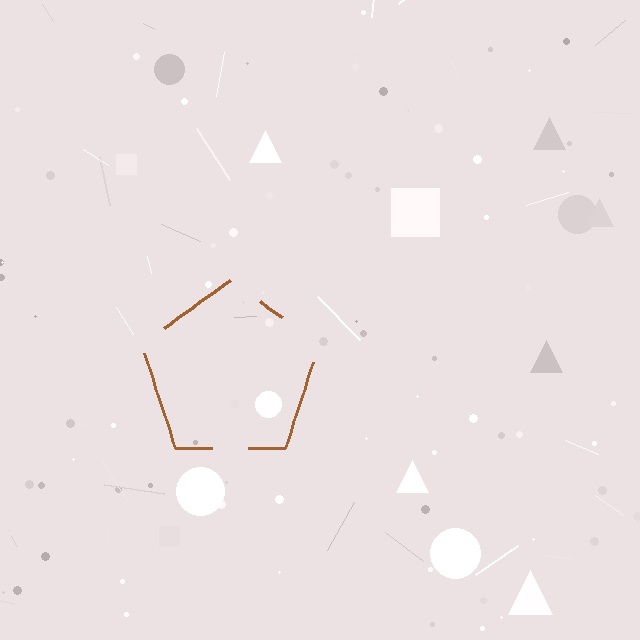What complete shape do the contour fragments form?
The contour fragments form a pentagon.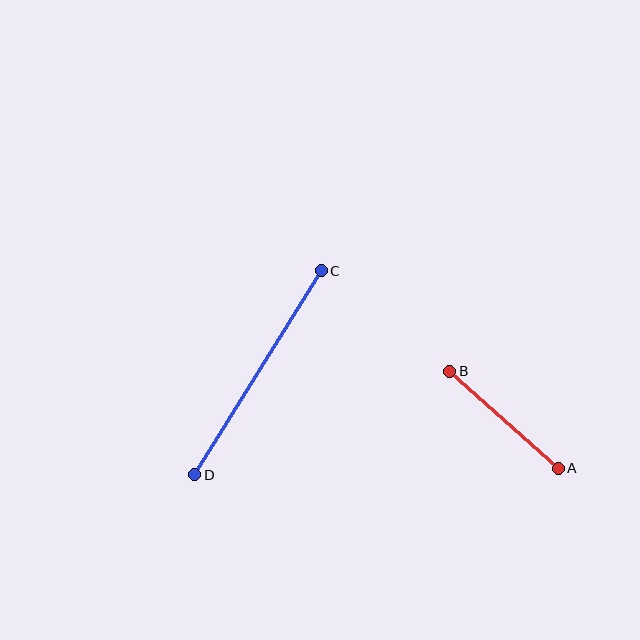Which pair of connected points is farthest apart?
Points C and D are farthest apart.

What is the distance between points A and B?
The distance is approximately 146 pixels.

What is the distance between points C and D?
The distance is approximately 240 pixels.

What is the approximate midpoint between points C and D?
The midpoint is at approximately (258, 373) pixels.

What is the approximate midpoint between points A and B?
The midpoint is at approximately (504, 420) pixels.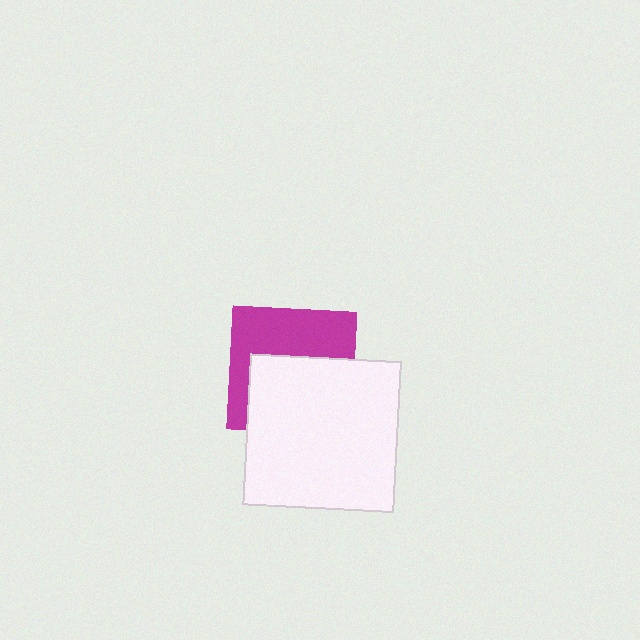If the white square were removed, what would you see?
You would see the complete magenta square.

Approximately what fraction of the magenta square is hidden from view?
Roughly 52% of the magenta square is hidden behind the white square.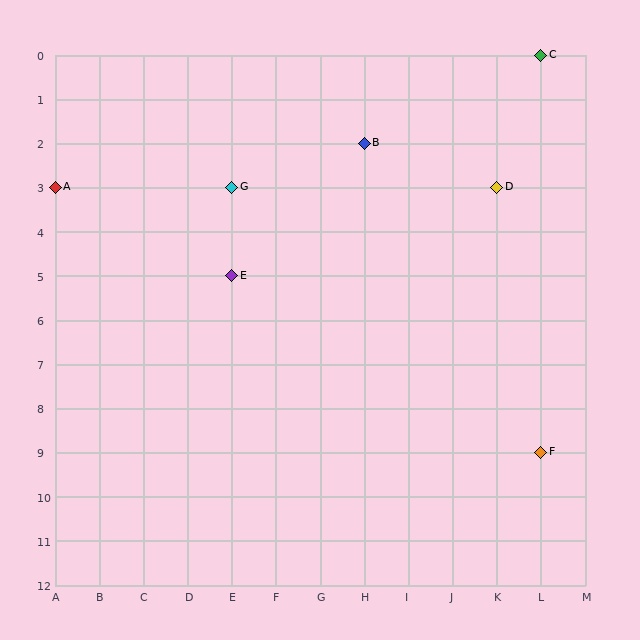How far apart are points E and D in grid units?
Points E and D are 6 columns and 2 rows apart (about 6.3 grid units diagonally).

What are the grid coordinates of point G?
Point G is at grid coordinates (E, 3).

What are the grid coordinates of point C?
Point C is at grid coordinates (L, 0).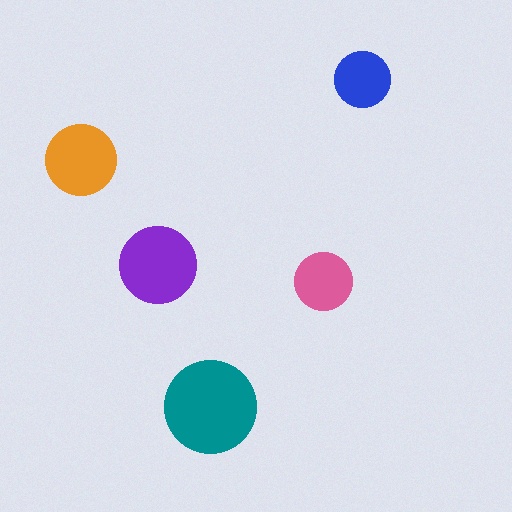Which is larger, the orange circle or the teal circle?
The teal one.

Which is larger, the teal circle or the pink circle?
The teal one.